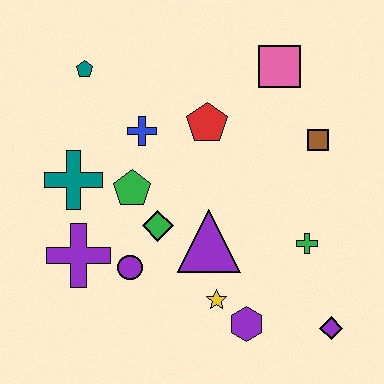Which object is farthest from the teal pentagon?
The purple diamond is farthest from the teal pentagon.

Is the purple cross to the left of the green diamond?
Yes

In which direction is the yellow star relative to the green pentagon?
The yellow star is below the green pentagon.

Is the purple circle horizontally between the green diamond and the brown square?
No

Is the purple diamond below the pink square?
Yes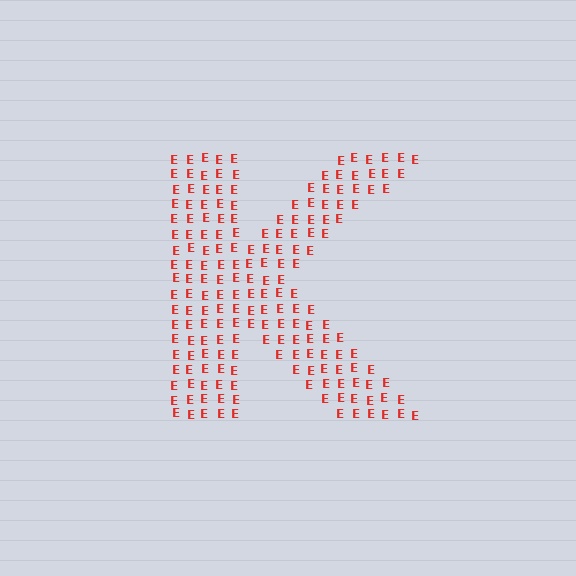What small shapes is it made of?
It is made of small letter E's.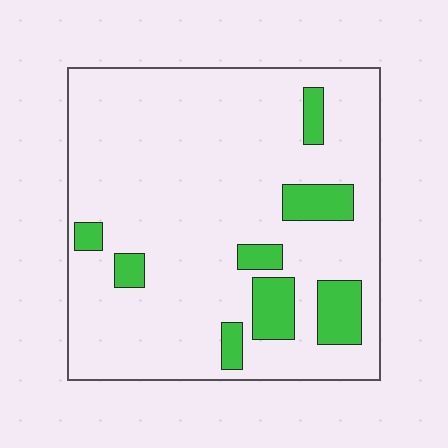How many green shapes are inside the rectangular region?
8.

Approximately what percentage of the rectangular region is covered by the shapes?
Approximately 15%.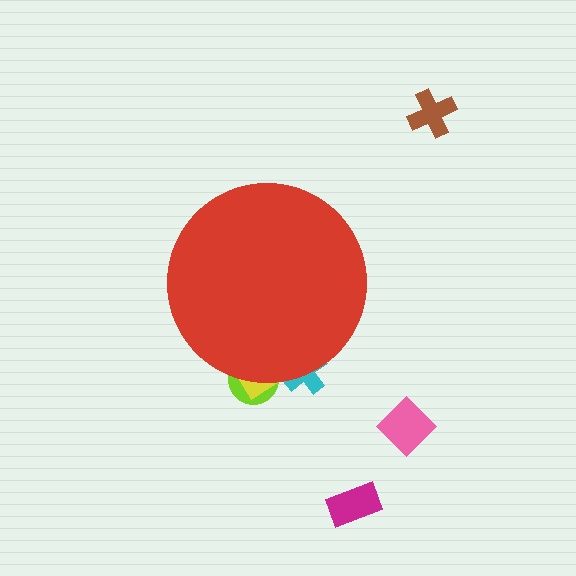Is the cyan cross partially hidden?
Yes, the cyan cross is partially hidden behind the red circle.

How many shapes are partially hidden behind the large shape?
3 shapes are partially hidden.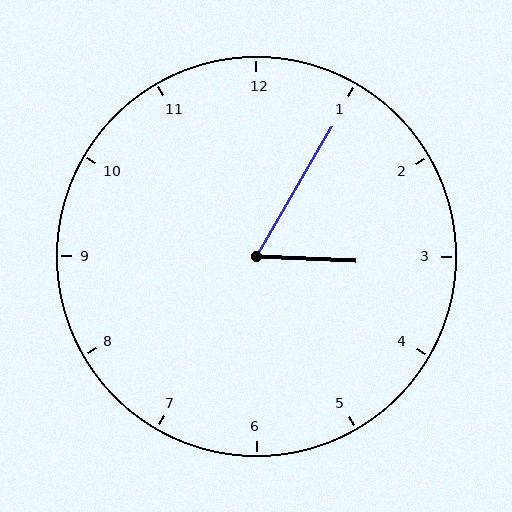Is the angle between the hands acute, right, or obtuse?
It is acute.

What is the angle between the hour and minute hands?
Approximately 62 degrees.